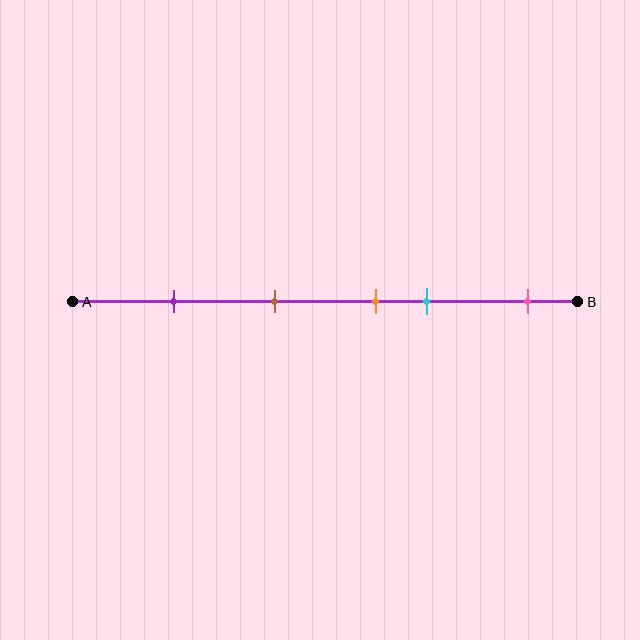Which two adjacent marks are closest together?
The orange and cyan marks are the closest adjacent pair.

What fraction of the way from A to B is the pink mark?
The pink mark is approximately 90% (0.9) of the way from A to B.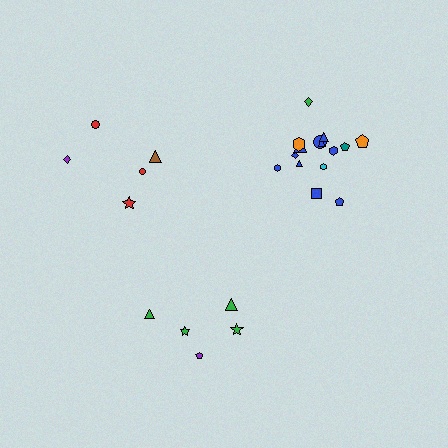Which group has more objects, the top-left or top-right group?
The top-right group.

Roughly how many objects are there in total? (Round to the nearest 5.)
Roughly 25 objects in total.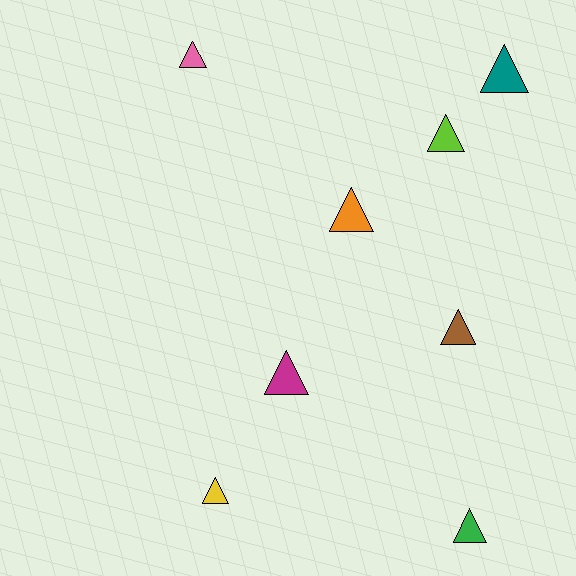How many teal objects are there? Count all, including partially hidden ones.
There is 1 teal object.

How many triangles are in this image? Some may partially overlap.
There are 8 triangles.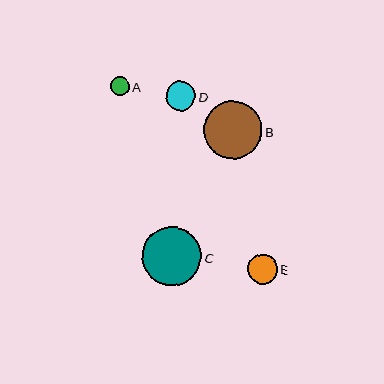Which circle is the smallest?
Circle A is the smallest with a size of approximately 19 pixels.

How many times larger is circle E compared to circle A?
Circle E is approximately 1.6 times the size of circle A.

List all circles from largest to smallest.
From largest to smallest: C, B, E, D, A.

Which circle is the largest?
Circle C is the largest with a size of approximately 59 pixels.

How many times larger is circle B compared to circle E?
Circle B is approximately 1.9 times the size of circle E.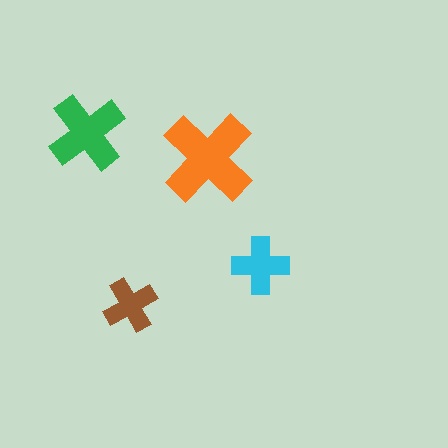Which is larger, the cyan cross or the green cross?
The green one.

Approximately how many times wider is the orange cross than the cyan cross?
About 1.5 times wider.